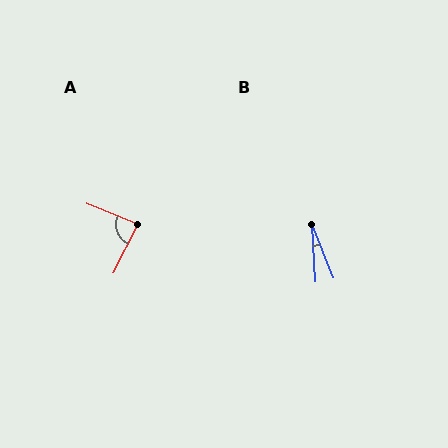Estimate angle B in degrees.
Approximately 19 degrees.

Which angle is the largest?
A, at approximately 85 degrees.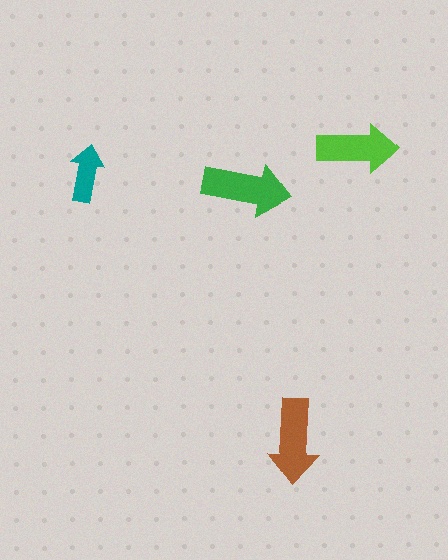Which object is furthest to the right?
The lime arrow is rightmost.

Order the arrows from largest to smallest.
the green one, the brown one, the lime one, the teal one.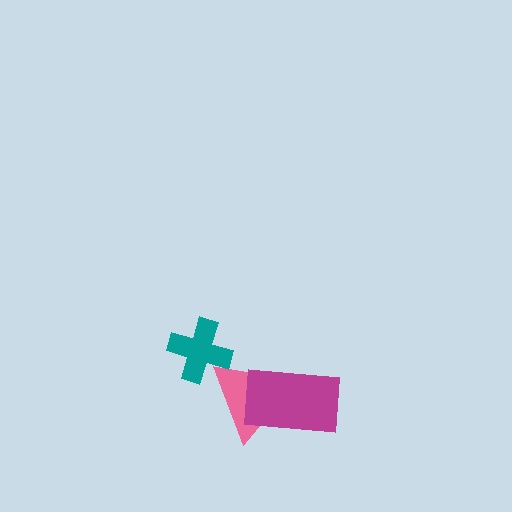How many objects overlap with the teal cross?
1 object overlaps with the teal cross.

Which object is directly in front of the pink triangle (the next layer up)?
The teal cross is directly in front of the pink triangle.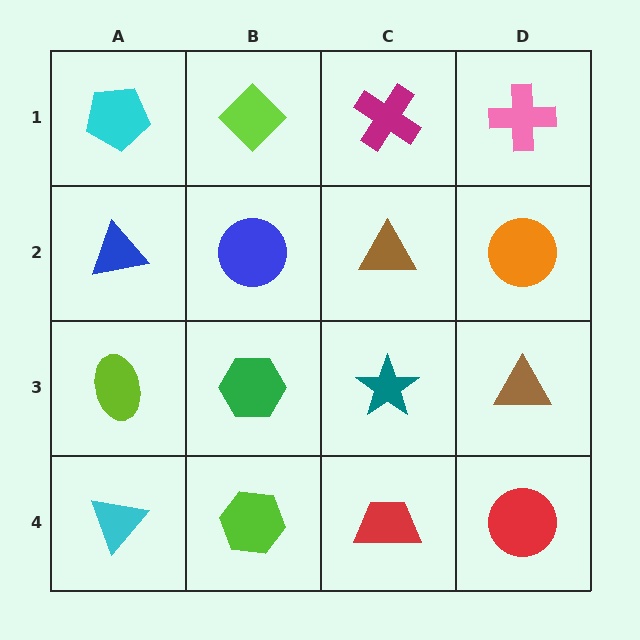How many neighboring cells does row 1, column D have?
2.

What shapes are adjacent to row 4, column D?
A brown triangle (row 3, column D), a red trapezoid (row 4, column C).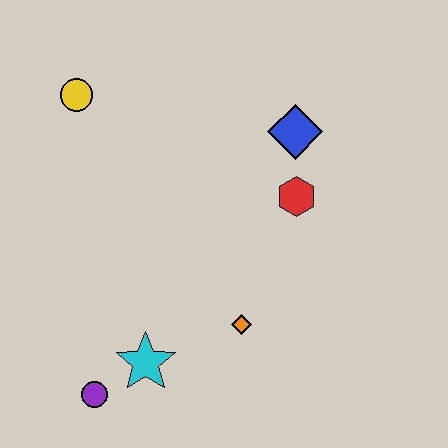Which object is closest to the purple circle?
The cyan star is closest to the purple circle.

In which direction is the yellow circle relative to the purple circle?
The yellow circle is above the purple circle.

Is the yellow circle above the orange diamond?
Yes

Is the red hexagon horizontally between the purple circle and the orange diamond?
No